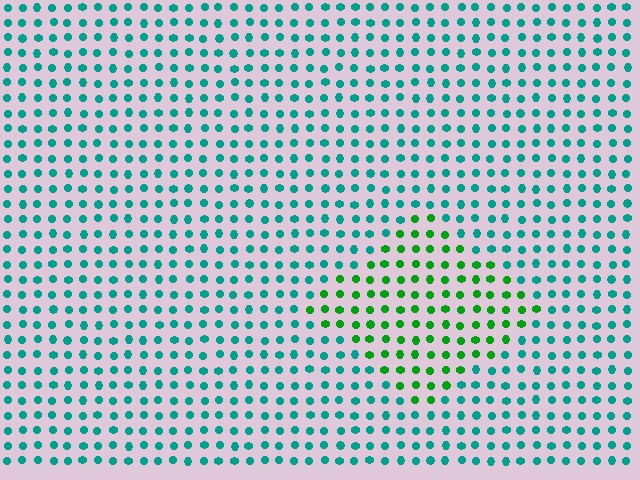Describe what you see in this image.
The image is filled with small teal elements in a uniform arrangement. A diamond-shaped region is visible where the elements are tinted to a slightly different hue, forming a subtle color boundary.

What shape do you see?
I see a diamond.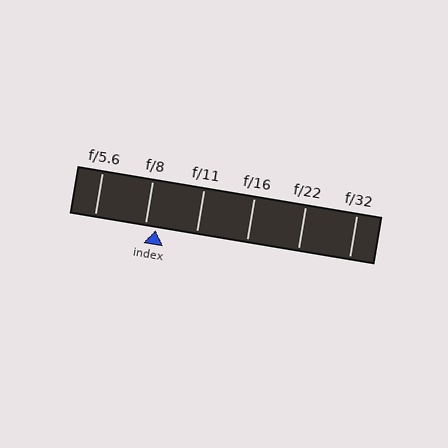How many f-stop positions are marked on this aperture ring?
There are 6 f-stop positions marked.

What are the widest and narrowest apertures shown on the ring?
The widest aperture shown is f/5.6 and the narrowest is f/32.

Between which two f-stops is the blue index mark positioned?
The index mark is between f/8 and f/11.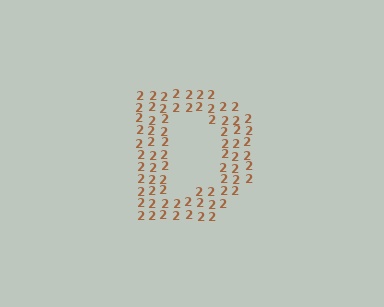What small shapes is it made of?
It is made of small digit 2's.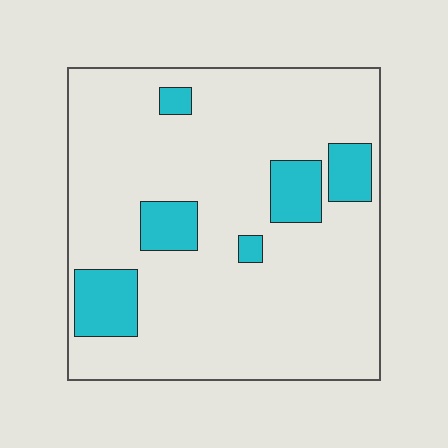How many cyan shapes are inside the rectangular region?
6.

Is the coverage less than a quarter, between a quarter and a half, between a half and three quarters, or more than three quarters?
Less than a quarter.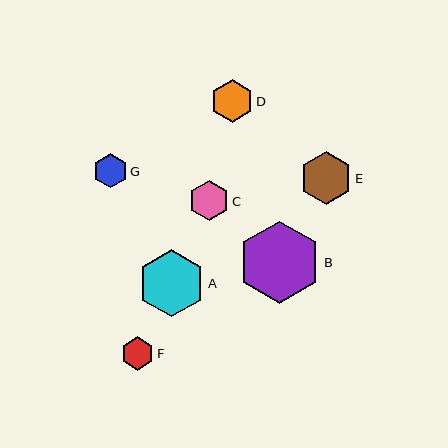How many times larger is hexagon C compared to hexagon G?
Hexagon C is approximately 1.2 times the size of hexagon G.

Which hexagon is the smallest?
Hexagon F is the smallest with a size of approximately 33 pixels.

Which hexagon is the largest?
Hexagon B is the largest with a size of approximately 82 pixels.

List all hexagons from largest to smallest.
From largest to smallest: B, A, E, D, C, G, F.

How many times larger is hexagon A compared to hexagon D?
Hexagon A is approximately 1.6 times the size of hexagon D.